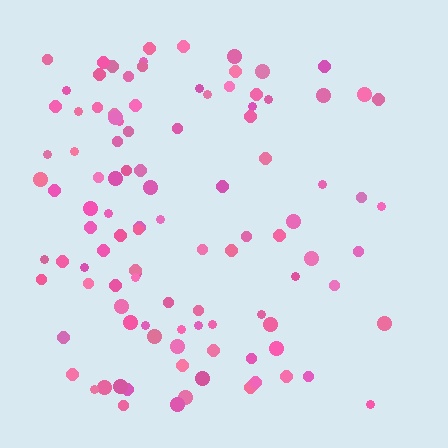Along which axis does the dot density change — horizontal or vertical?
Horizontal.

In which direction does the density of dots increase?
From right to left, with the left side densest.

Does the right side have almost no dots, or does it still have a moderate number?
Still a moderate number, just noticeably fewer than the left.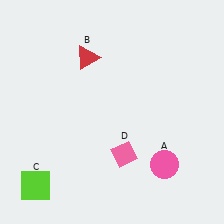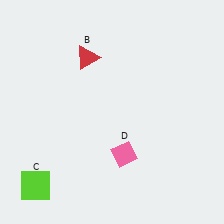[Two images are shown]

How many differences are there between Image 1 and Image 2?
There is 1 difference between the two images.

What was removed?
The pink circle (A) was removed in Image 2.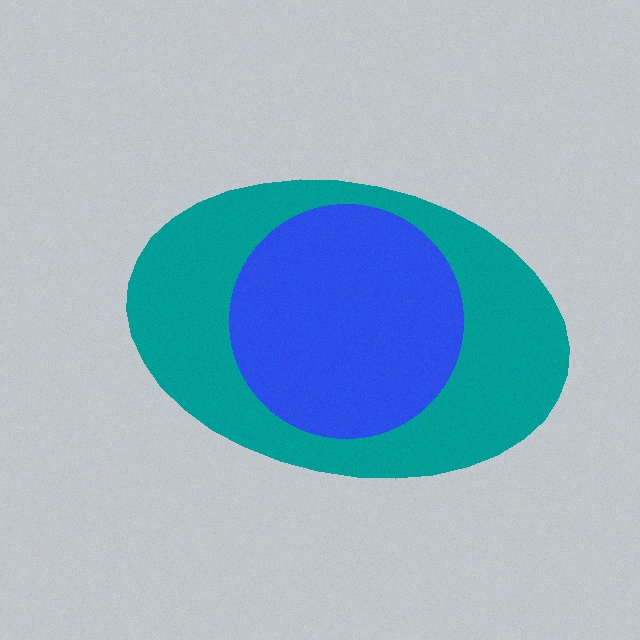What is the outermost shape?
The teal ellipse.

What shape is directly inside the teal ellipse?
The blue circle.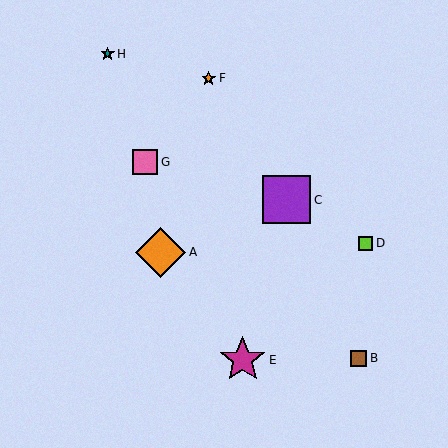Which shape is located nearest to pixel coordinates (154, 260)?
The orange diamond (labeled A) at (161, 252) is nearest to that location.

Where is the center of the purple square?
The center of the purple square is at (287, 200).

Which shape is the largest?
The orange diamond (labeled A) is the largest.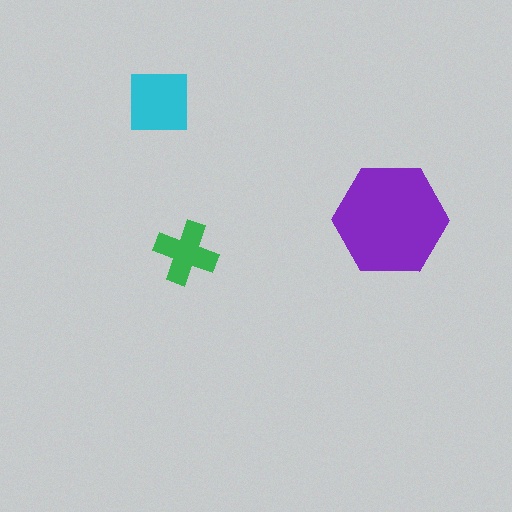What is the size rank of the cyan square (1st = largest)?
2nd.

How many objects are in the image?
There are 3 objects in the image.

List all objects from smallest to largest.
The green cross, the cyan square, the purple hexagon.